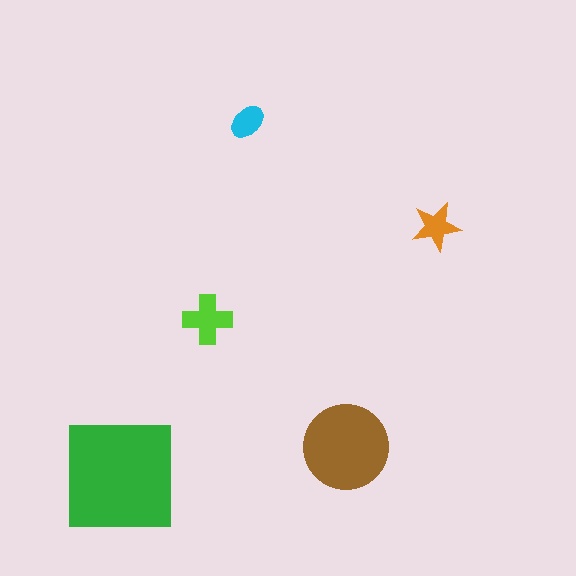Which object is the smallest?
The cyan ellipse.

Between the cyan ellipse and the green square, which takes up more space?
The green square.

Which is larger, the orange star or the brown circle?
The brown circle.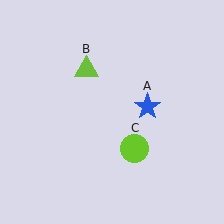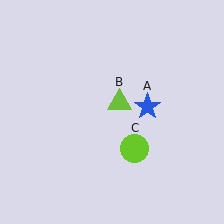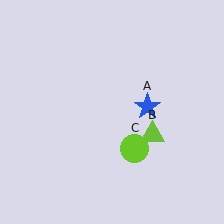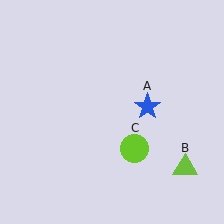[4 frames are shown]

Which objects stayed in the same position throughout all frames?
Blue star (object A) and lime circle (object C) remained stationary.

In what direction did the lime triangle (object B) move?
The lime triangle (object B) moved down and to the right.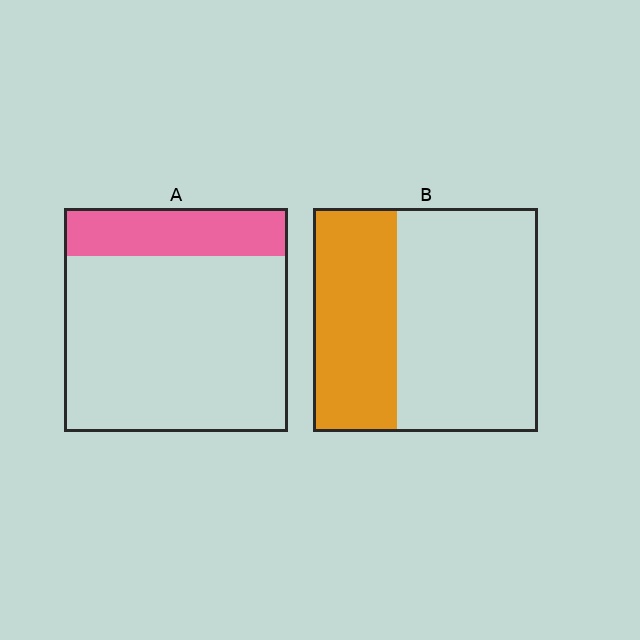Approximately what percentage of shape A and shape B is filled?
A is approximately 20% and B is approximately 35%.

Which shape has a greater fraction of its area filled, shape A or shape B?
Shape B.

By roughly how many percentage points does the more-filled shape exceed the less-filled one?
By roughly 15 percentage points (B over A).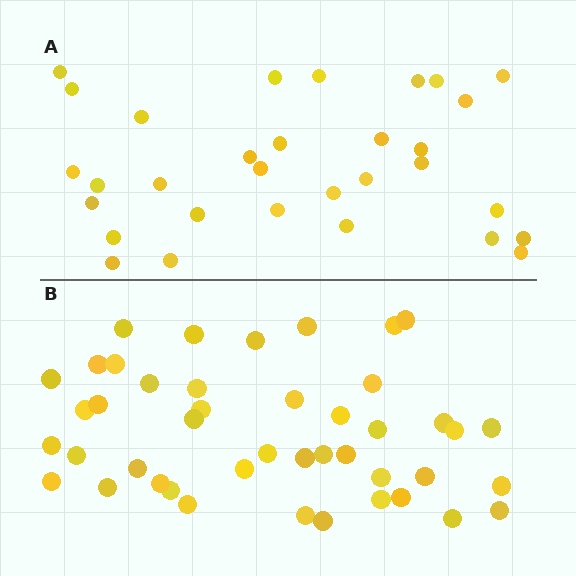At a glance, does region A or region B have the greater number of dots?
Region B (the bottom region) has more dots.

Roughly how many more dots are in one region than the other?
Region B has approximately 15 more dots than region A.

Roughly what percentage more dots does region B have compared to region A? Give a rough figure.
About 40% more.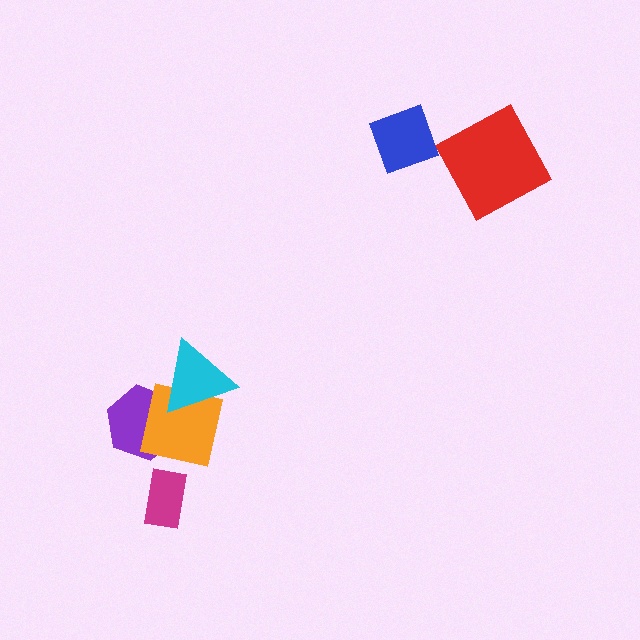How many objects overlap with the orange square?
2 objects overlap with the orange square.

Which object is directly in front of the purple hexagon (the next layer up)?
The orange square is directly in front of the purple hexagon.